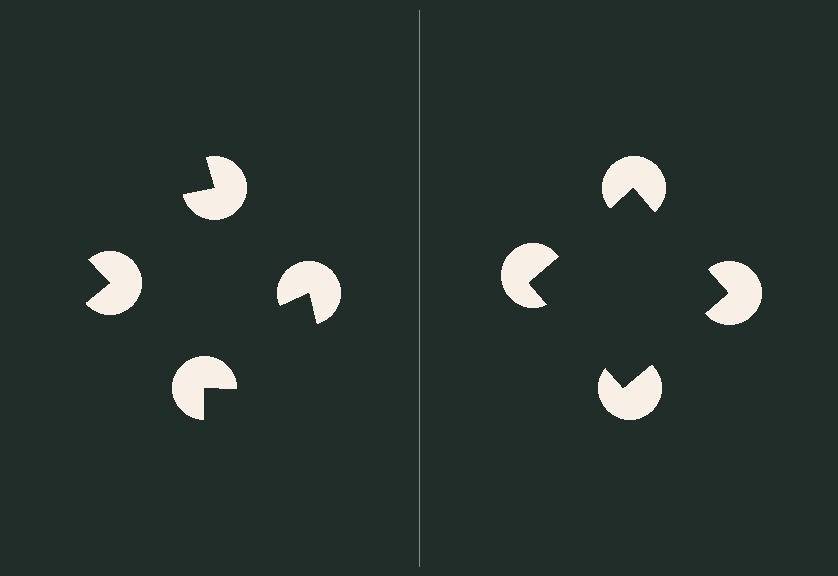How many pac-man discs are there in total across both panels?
8 — 4 on each side.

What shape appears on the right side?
An illusory square.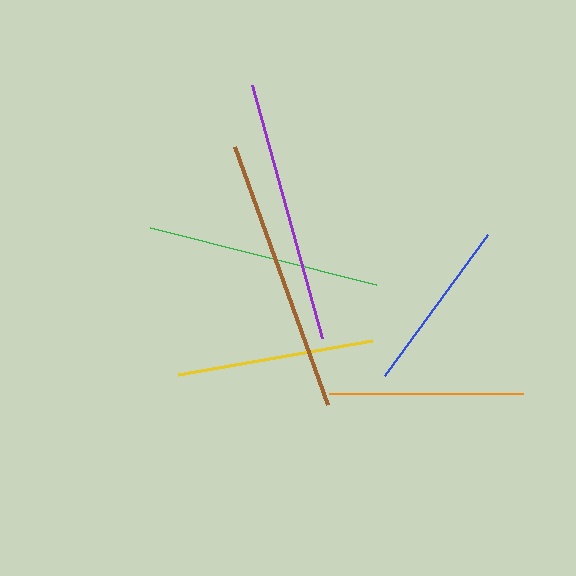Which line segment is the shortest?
The blue line is the shortest at approximately 175 pixels.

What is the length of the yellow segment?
The yellow segment is approximately 197 pixels long.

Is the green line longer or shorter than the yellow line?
The green line is longer than the yellow line.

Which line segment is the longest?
The brown line is the longest at approximately 274 pixels.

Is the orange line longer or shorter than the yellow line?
The yellow line is longer than the orange line.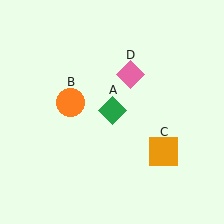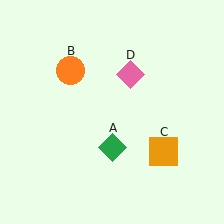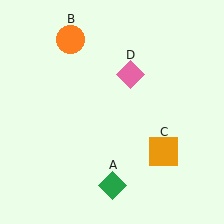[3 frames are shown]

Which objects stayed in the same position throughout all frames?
Orange square (object C) and pink diamond (object D) remained stationary.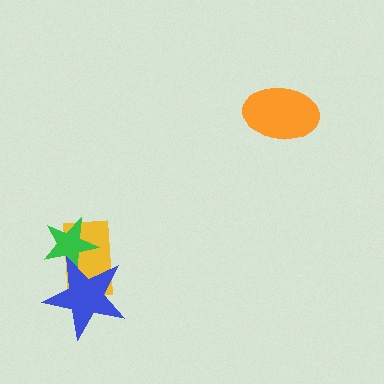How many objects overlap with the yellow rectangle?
2 objects overlap with the yellow rectangle.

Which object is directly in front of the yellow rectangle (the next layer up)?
The green star is directly in front of the yellow rectangle.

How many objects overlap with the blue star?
2 objects overlap with the blue star.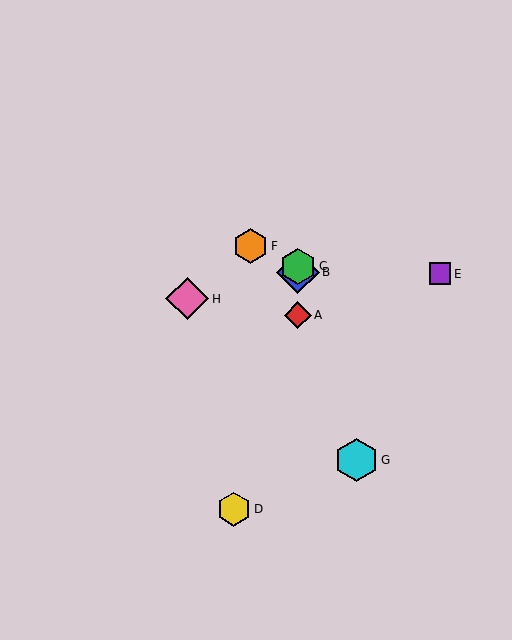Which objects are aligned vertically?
Objects A, B, C are aligned vertically.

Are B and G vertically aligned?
No, B is at x≈298 and G is at x≈357.